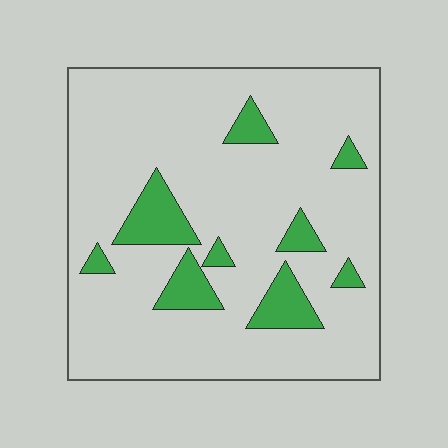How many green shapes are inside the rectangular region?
9.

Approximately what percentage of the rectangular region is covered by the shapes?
Approximately 15%.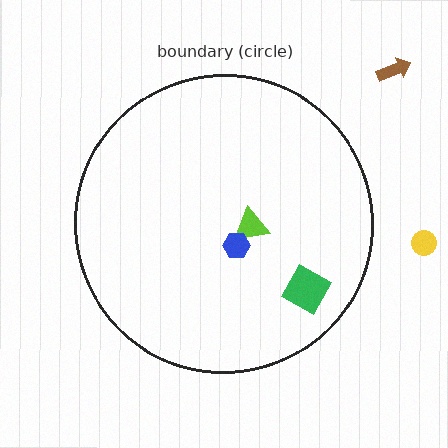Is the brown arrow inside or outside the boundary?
Outside.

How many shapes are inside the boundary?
3 inside, 2 outside.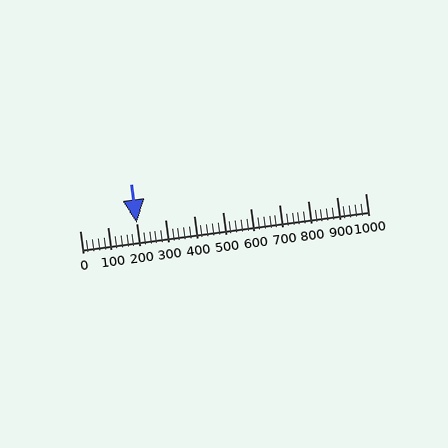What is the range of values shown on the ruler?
The ruler shows values from 0 to 1000.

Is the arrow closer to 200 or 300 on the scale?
The arrow is closer to 200.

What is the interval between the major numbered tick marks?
The major tick marks are spaced 100 units apart.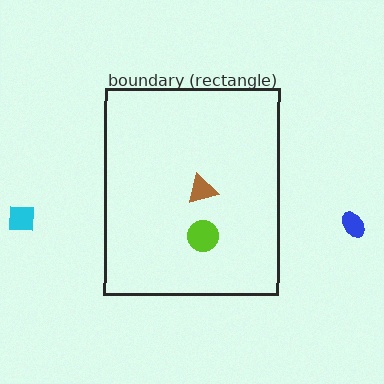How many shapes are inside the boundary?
2 inside, 2 outside.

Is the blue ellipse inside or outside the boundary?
Outside.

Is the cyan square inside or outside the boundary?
Outside.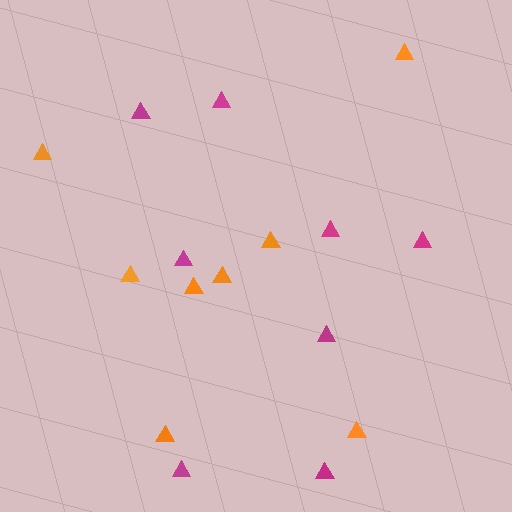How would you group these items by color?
There are 2 groups: one group of magenta triangles (8) and one group of orange triangles (8).